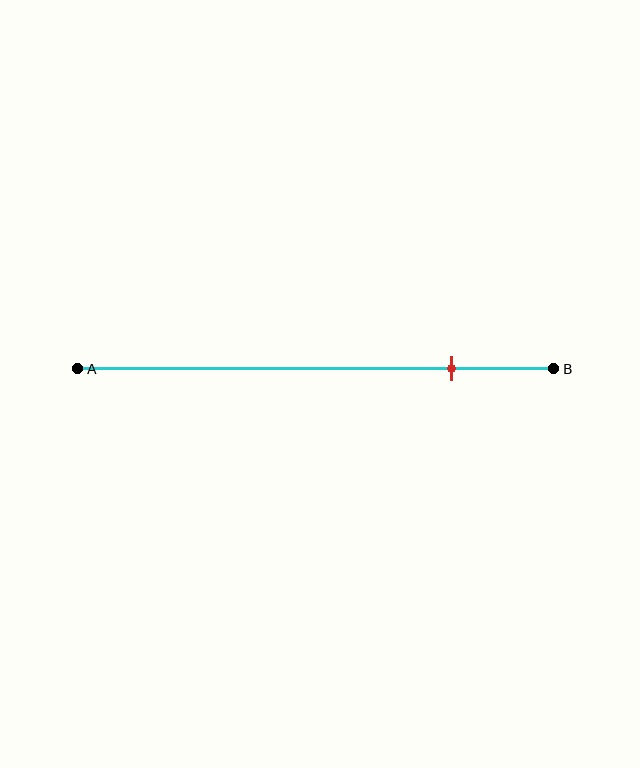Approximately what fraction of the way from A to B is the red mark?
The red mark is approximately 80% of the way from A to B.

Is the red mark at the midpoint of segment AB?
No, the mark is at about 80% from A, not at the 50% midpoint.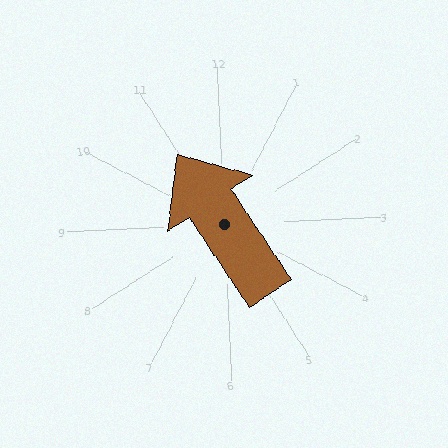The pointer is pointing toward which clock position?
Roughly 11 o'clock.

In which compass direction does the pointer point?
Northwest.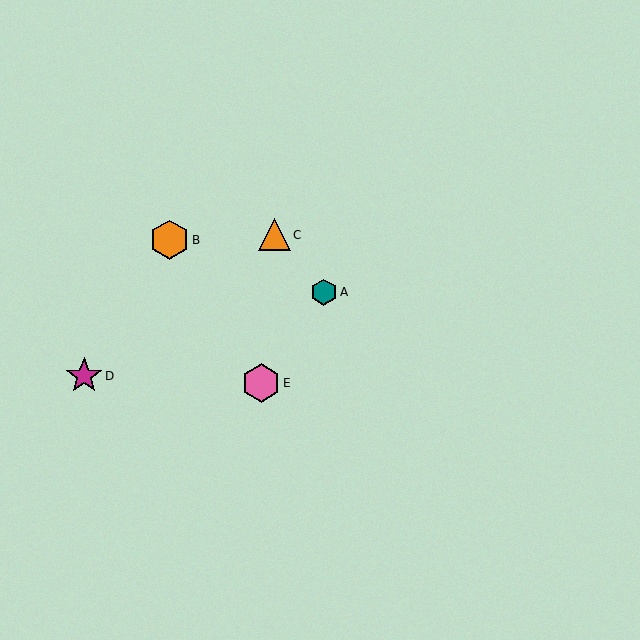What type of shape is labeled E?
Shape E is a pink hexagon.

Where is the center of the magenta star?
The center of the magenta star is at (84, 376).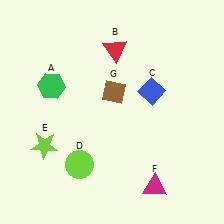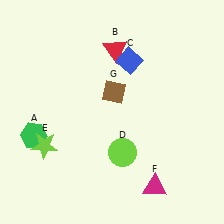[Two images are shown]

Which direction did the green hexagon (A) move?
The green hexagon (A) moved down.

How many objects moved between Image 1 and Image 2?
3 objects moved between the two images.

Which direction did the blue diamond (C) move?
The blue diamond (C) moved up.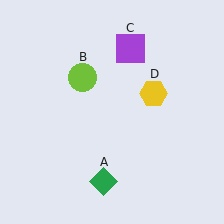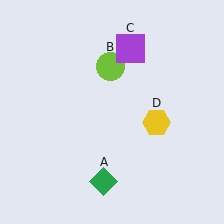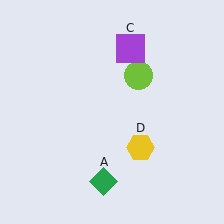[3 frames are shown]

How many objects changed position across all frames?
2 objects changed position: lime circle (object B), yellow hexagon (object D).